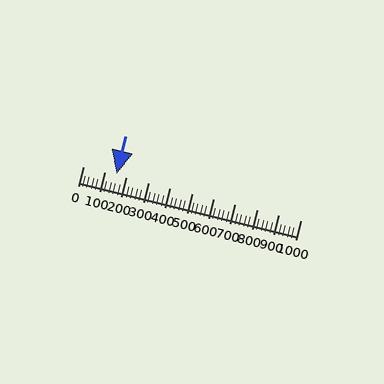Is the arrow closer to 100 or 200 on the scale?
The arrow is closer to 200.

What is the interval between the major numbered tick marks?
The major tick marks are spaced 100 units apart.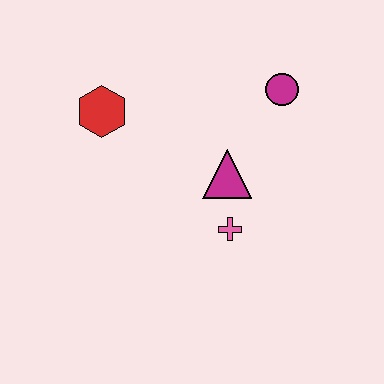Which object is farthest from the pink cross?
The red hexagon is farthest from the pink cross.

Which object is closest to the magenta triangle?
The pink cross is closest to the magenta triangle.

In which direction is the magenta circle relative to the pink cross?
The magenta circle is above the pink cross.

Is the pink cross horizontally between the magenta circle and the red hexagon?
Yes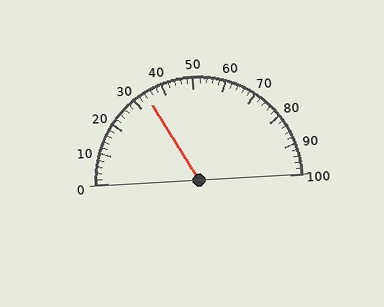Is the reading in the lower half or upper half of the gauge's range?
The reading is in the lower half of the range (0 to 100).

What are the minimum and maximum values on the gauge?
The gauge ranges from 0 to 100.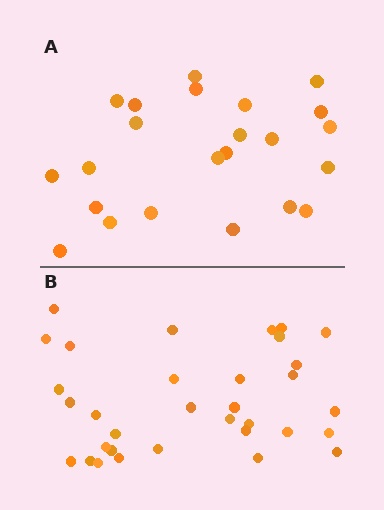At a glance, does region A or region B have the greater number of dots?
Region B (the bottom region) has more dots.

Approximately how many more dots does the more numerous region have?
Region B has roughly 10 or so more dots than region A.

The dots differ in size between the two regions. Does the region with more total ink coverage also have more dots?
No. Region A has more total ink coverage because its dots are larger, but region B actually contains more individual dots. Total area can be misleading — the number of items is what matters here.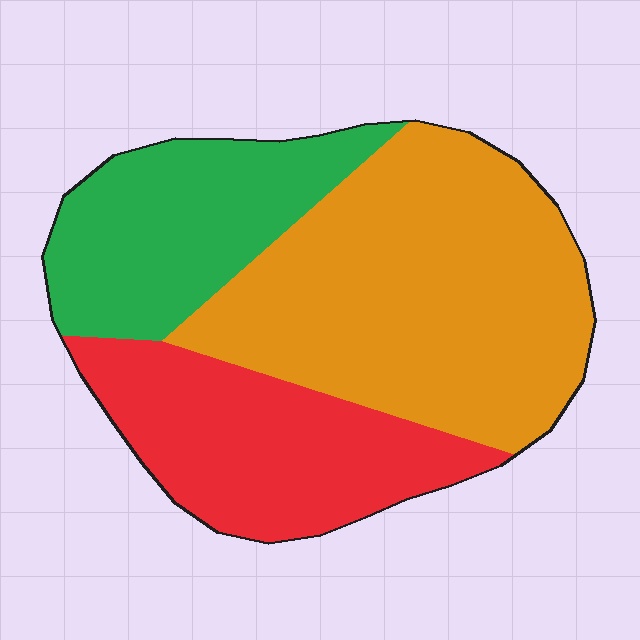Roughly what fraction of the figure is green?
Green covers roughly 25% of the figure.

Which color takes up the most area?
Orange, at roughly 50%.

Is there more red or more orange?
Orange.